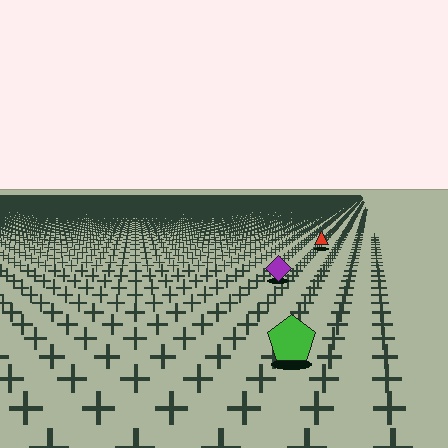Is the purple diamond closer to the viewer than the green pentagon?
No. The green pentagon is closer — you can tell from the texture gradient: the ground texture is coarser near it.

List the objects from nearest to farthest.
From nearest to farthest: the green pentagon, the purple diamond, the red triangle.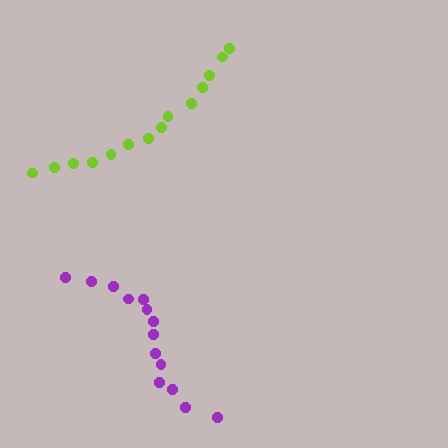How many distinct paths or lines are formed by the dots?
There are 2 distinct paths.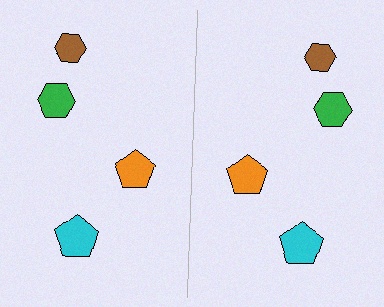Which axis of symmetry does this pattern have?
The pattern has a vertical axis of symmetry running through the center of the image.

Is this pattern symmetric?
Yes, this pattern has bilateral (reflection) symmetry.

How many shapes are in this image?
There are 8 shapes in this image.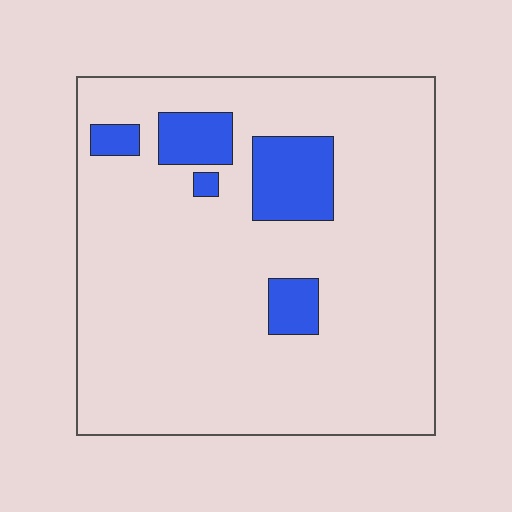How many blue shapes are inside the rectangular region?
5.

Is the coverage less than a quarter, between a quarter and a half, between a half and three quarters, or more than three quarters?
Less than a quarter.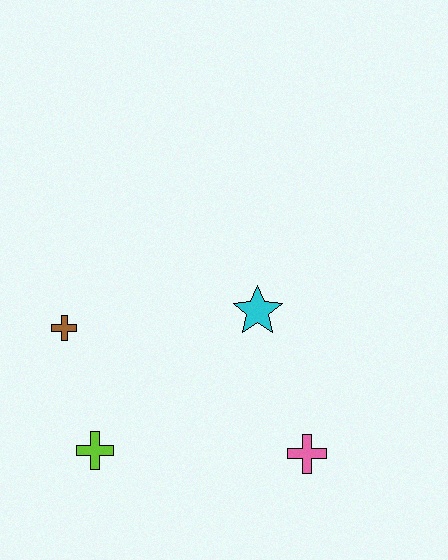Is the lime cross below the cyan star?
Yes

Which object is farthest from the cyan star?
The lime cross is farthest from the cyan star.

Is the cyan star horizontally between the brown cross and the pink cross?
Yes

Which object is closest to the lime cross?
The brown cross is closest to the lime cross.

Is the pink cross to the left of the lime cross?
No